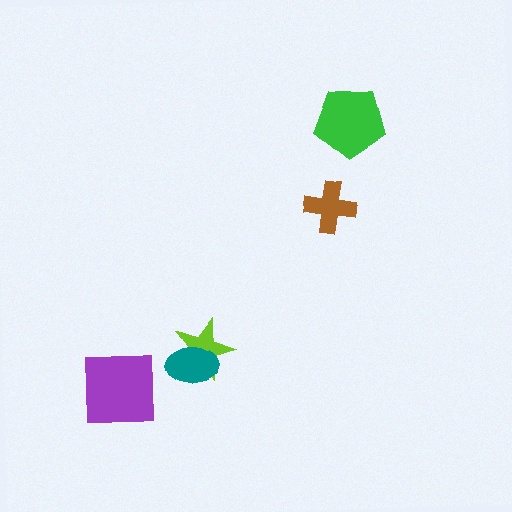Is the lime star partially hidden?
Yes, it is partially covered by another shape.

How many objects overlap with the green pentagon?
0 objects overlap with the green pentagon.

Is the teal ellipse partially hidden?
No, no other shape covers it.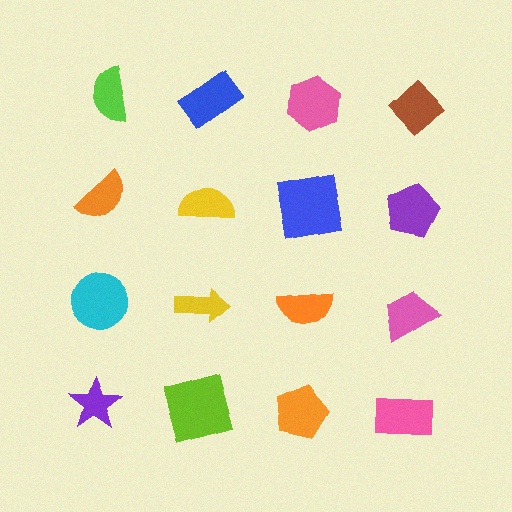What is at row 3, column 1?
A cyan circle.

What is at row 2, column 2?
A yellow semicircle.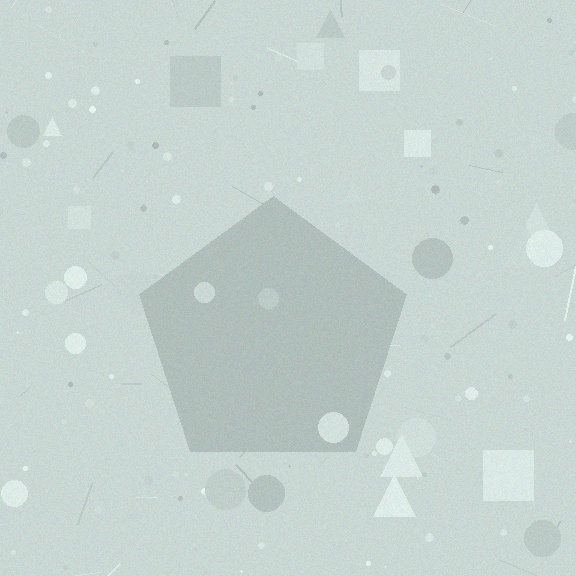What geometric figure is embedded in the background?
A pentagon is embedded in the background.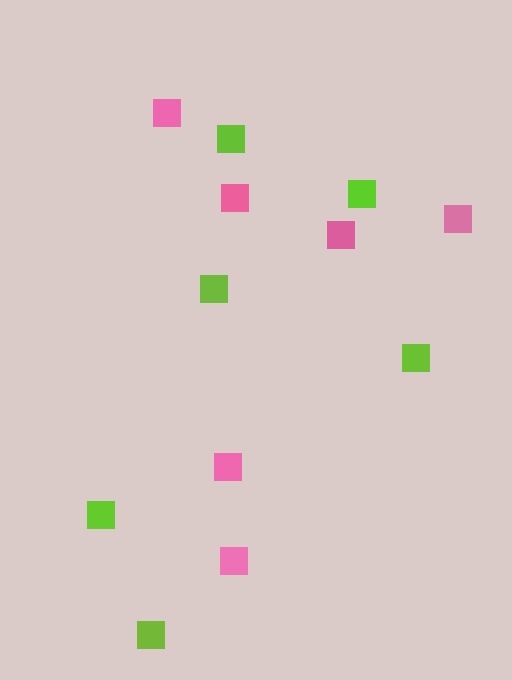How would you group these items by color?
There are 2 groups: one group of lime squares (6) and one group of pink squares (6).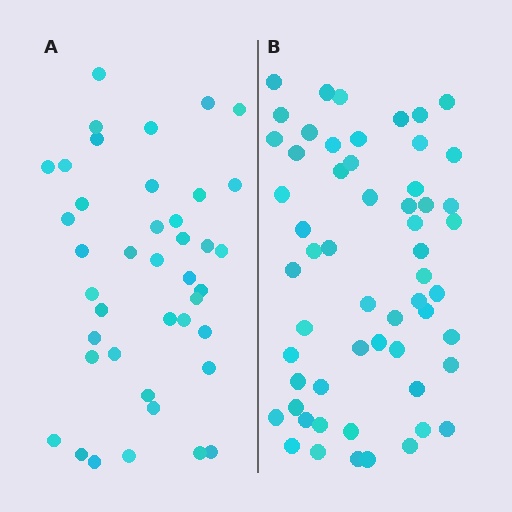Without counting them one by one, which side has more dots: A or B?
Region B (the right region) has more dots.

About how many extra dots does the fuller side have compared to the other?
Region B has approximately 15 more dots than region A.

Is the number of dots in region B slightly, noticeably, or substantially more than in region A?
Region B has noticeably more, but not dramatically so. The ratio is roughly 1.4 to 1.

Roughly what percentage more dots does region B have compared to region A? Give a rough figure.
About 40% more.